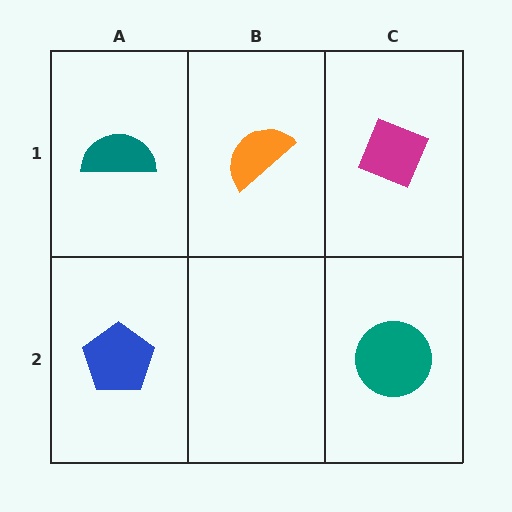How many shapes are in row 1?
3 shapes.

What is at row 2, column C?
A teal circle.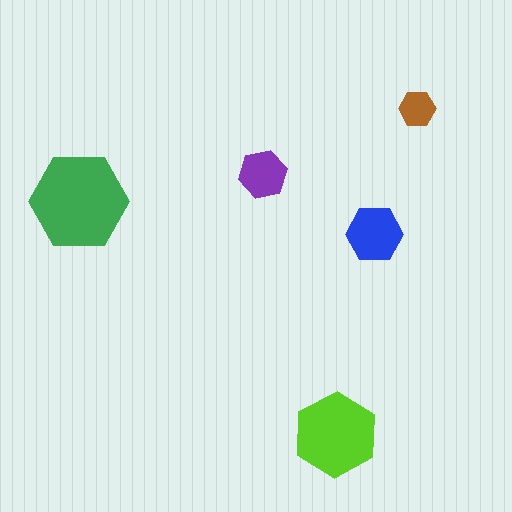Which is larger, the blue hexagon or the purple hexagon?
The blue one.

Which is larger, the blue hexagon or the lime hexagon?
The lime one.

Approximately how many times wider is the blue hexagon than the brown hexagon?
About 1.5 times wider.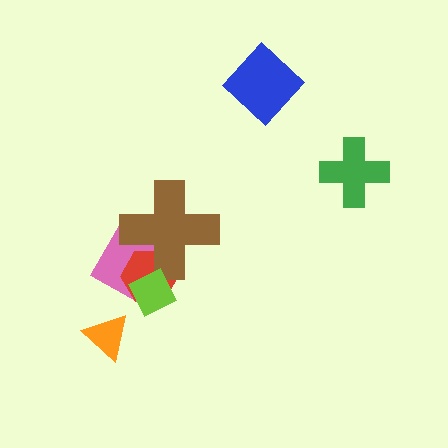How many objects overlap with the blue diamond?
0 objects overlap with the blue diamond.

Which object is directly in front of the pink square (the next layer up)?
The red hexagon is directly in front of the pink square.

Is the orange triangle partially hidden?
No, no other shape covers it.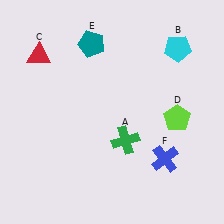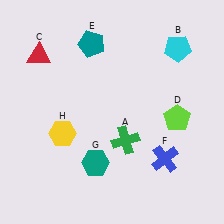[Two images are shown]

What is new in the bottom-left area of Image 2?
A teal hexagon (G) was added in the bottom-left area of Image 2.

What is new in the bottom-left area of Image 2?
A yellow hexagon (H) was added in the bottom-left area of Image 2.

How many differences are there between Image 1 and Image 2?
There are 2 differences between the two images.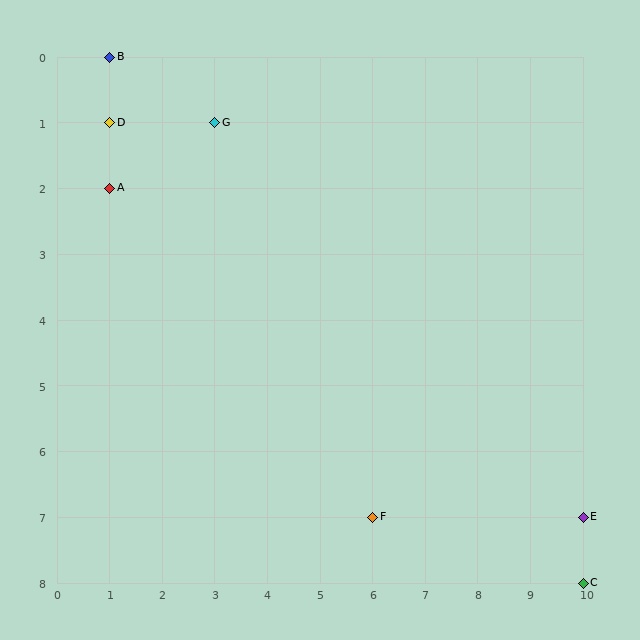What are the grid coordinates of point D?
Point D is at grid coordinates (1, 1).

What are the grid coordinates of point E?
Point E is at grid coordinates (10, 7).